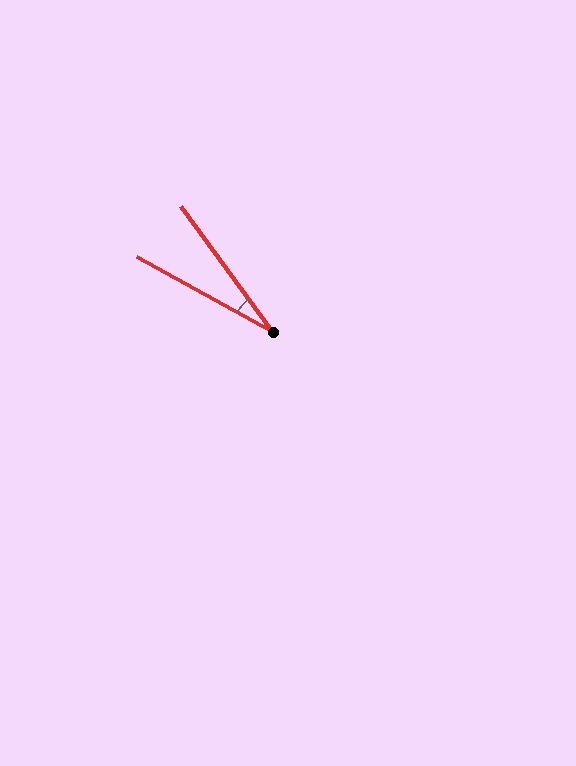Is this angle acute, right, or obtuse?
It is acute.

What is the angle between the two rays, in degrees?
Approximately 25 degrees.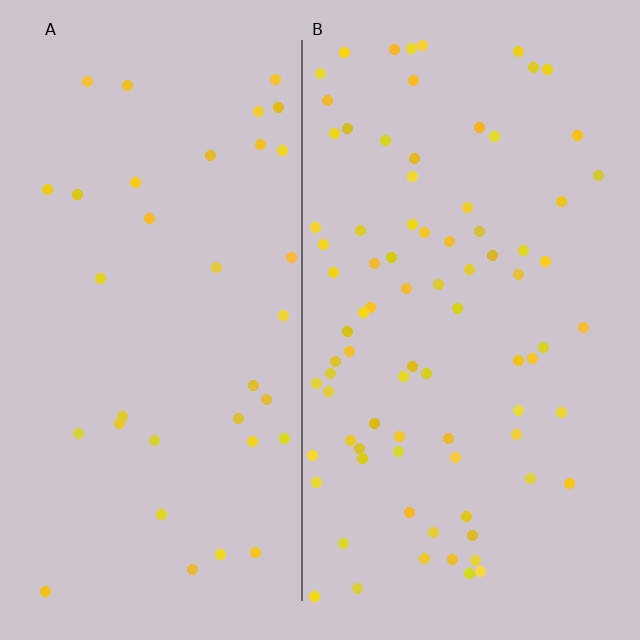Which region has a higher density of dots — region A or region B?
B (the right).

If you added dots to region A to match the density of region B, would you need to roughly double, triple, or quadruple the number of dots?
Approximately double.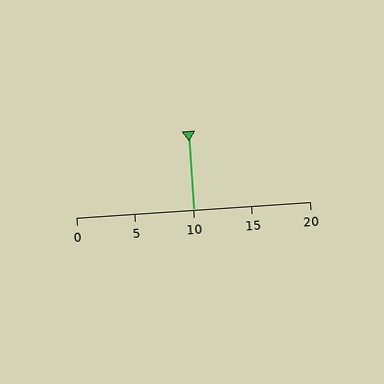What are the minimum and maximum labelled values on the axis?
The axis runs from 0 to 20.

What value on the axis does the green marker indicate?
The marker indicates approximately 10.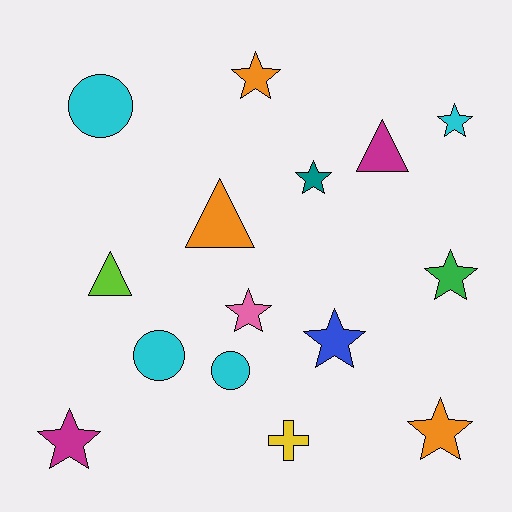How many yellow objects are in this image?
There is 1 yellow object.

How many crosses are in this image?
There is 1 cross.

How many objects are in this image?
There are 15 objects.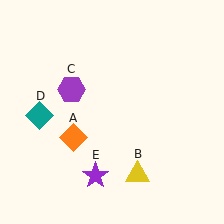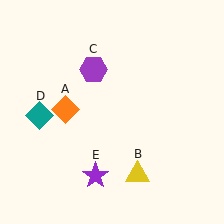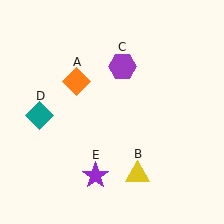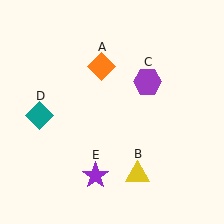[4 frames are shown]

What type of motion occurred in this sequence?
The orange diamond (object A), purple hexagon (object C) rotated clockwise around the center of the scene.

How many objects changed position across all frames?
2 objects changed position: orange diamond (object A), purple hexagon (object C).